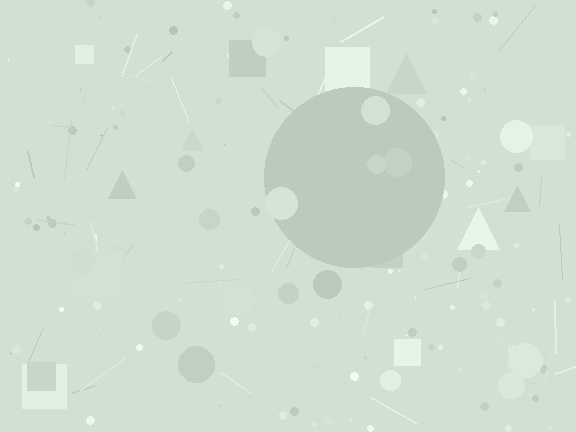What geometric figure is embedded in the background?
A circle is embedded in the background.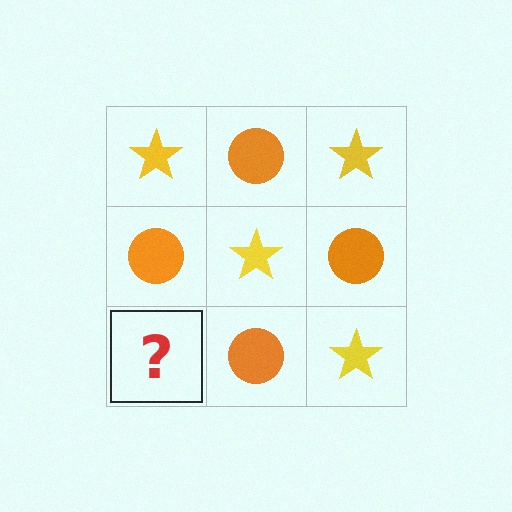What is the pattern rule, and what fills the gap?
The rule is that it alternates yellow star and orange circle in a checkerboard pattern. The gap should be filled with a yellow star.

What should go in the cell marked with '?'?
The missing cell should contain a yellow star.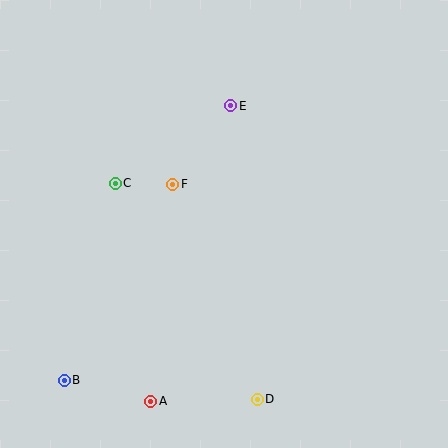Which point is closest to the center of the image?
Point F at (173, 184) is closest to the center.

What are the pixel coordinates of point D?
Point D is at (257, 399).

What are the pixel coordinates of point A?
Point A is at (151, 401).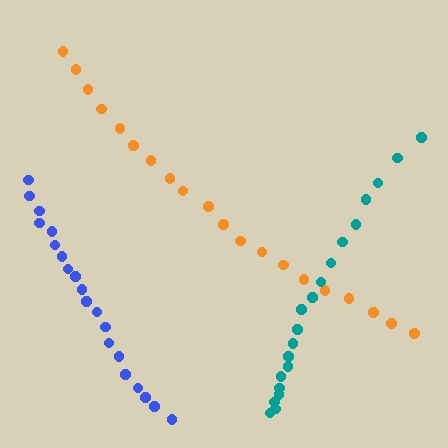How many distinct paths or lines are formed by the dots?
There are 3 distinct paths.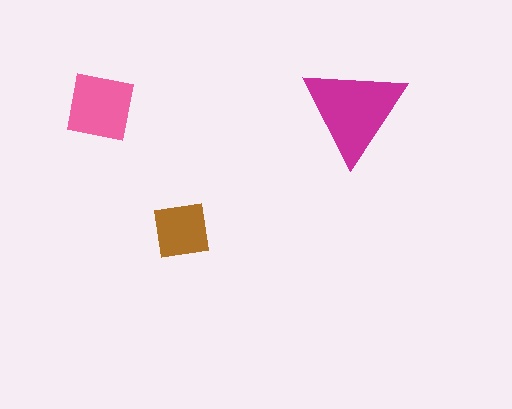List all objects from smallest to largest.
The brown square, the pink square, the magenta triangle.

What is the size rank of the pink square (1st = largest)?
2nd.